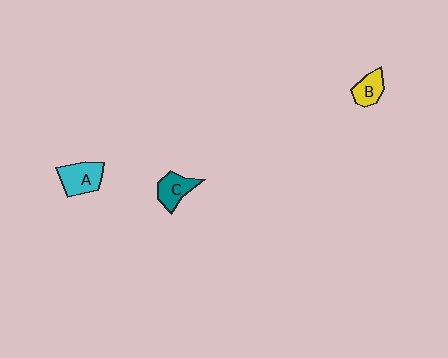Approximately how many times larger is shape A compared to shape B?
Approximately 1.4 times.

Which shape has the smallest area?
Shape B (yellow).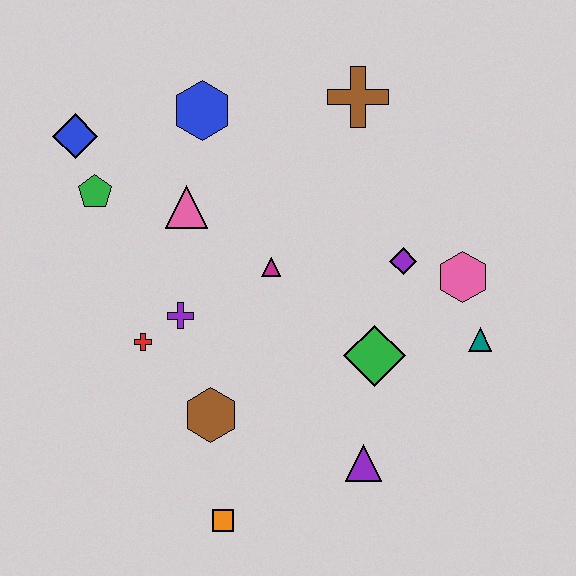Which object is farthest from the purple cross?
The teal triangle is farthest from the purple cross.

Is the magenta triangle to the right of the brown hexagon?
Yes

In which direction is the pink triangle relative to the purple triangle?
The pink triangle is above the purple triangle.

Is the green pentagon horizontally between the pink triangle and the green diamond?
No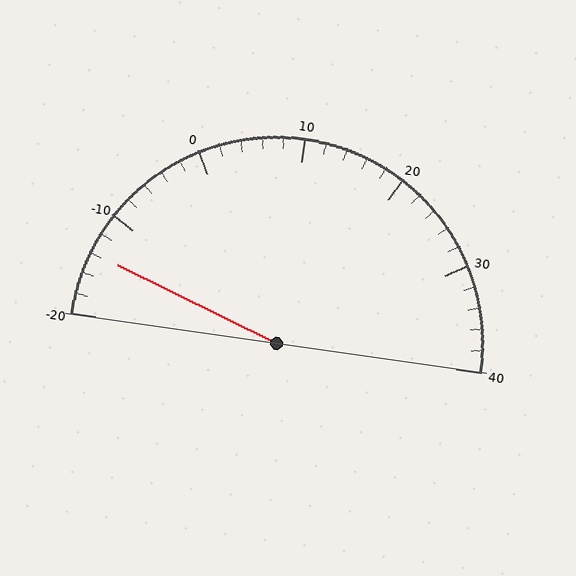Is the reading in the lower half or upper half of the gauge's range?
The reading is in the lower half of the range (-20 to 40).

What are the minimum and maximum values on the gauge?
The gauge ranges from -20 to 40.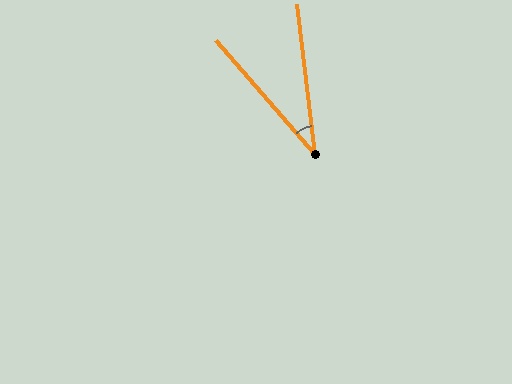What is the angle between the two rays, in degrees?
Approximately 34 degrees.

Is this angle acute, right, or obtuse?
It is acute.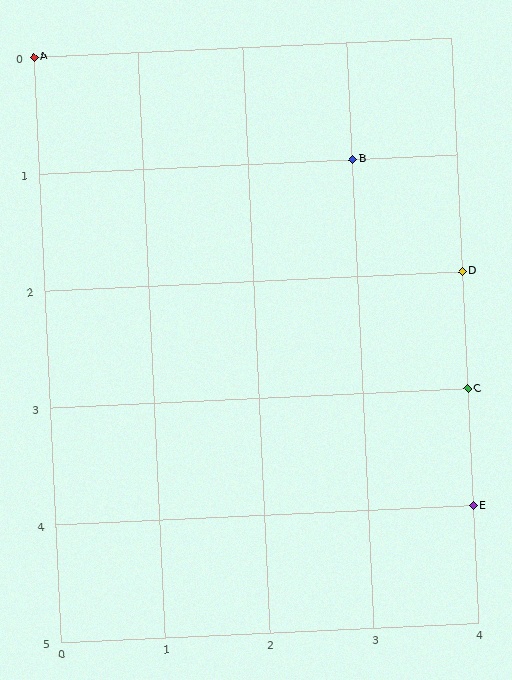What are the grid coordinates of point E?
Point E is at grid coordinates (4, 4).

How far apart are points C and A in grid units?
Points C and A are 4 columns and 3 rows apart (about 5.0 grid units diagonally).